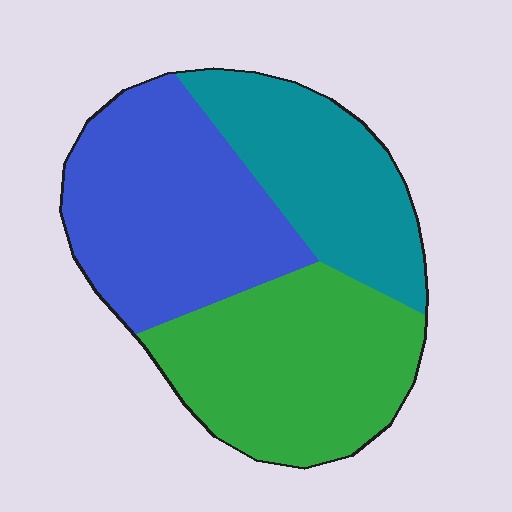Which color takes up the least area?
Teal, at roughly 25%.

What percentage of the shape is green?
Green covers roughly 35% of the shape.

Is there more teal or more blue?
Blue.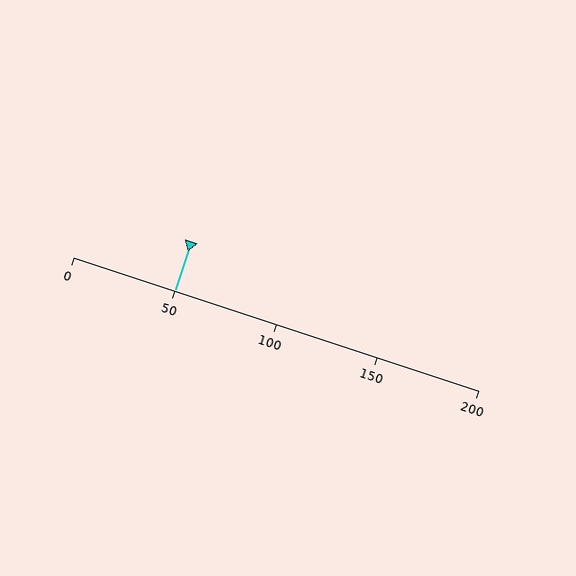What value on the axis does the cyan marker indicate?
The marker indicates approximately 50.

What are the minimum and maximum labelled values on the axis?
The axis runs from 0 to 200.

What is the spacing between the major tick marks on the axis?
The major ticks are spaced 50 apart.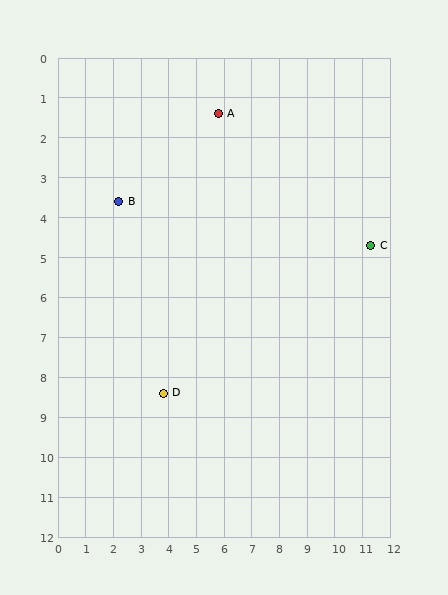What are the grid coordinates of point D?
Point D is at approximately (3.8, 8.4).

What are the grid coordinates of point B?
Point B is at approximately (2.2, 3.6).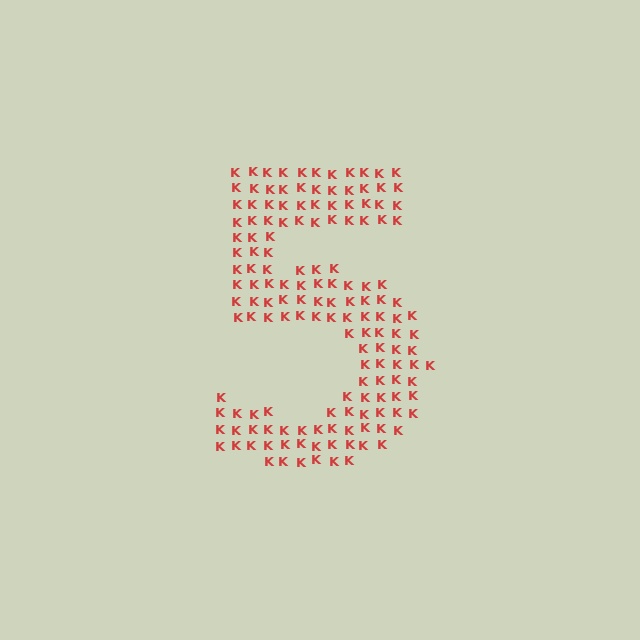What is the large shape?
The large shape is the digit 5.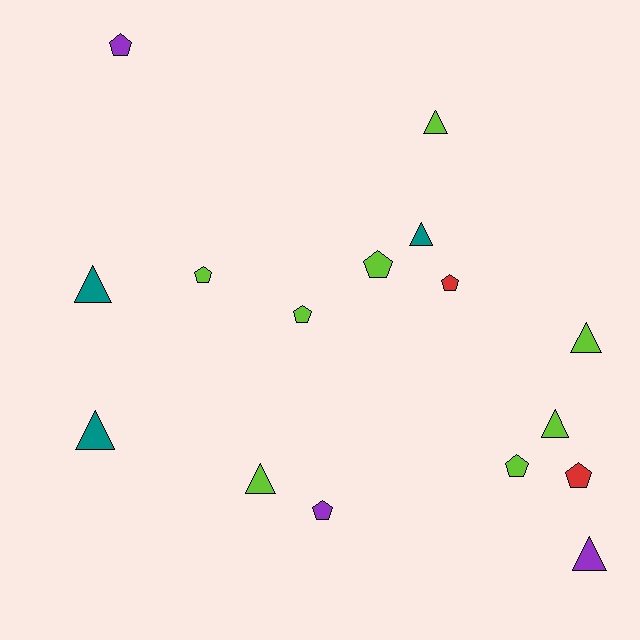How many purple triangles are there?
There is 1 purple triangle.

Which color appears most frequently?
Lime, with 8 objects.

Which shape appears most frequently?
Pentagon, with 8 objects.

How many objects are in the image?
There are 16 objects.